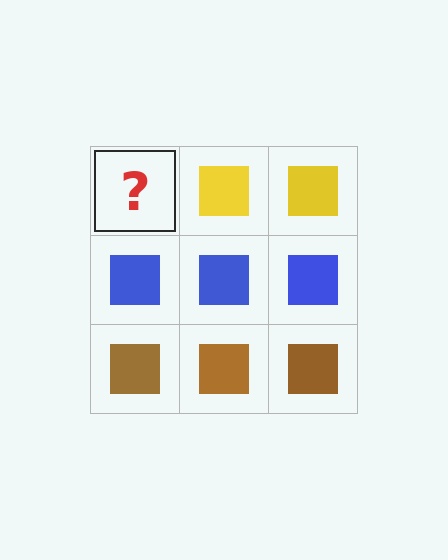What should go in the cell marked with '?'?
The missing cell should contain a yellow square.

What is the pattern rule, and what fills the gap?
The rule is that each row has a consistent color. The gap should be filled with a yellow square.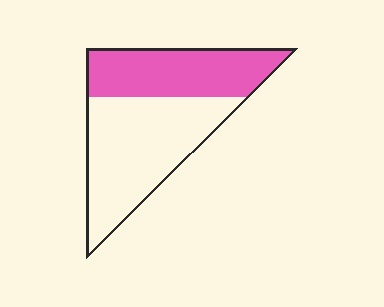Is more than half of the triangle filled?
No.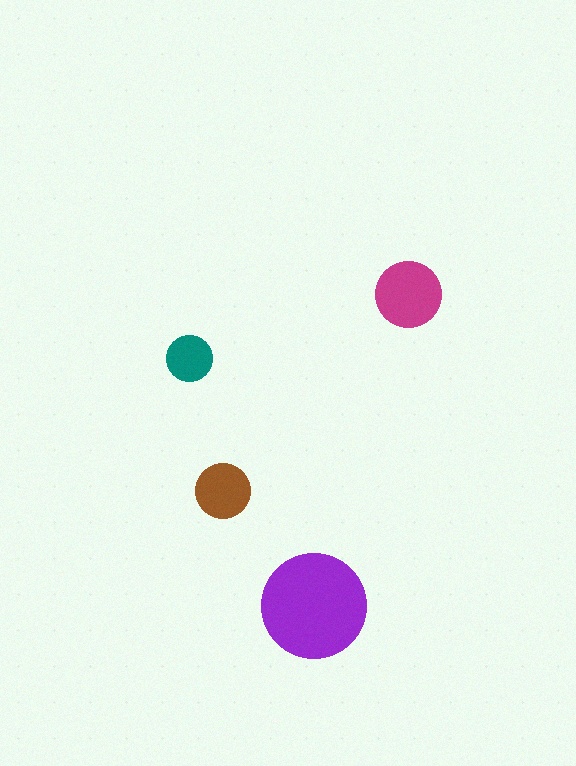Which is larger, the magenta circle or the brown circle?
The magenta one.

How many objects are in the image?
There are 4 objects in the image.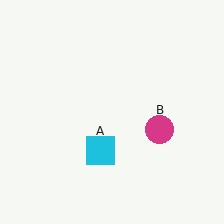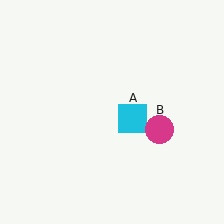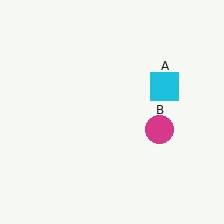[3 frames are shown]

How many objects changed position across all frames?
1 object changed position: cyan square (object A).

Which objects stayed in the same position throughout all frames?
Magenta circle (object B) remained stationary.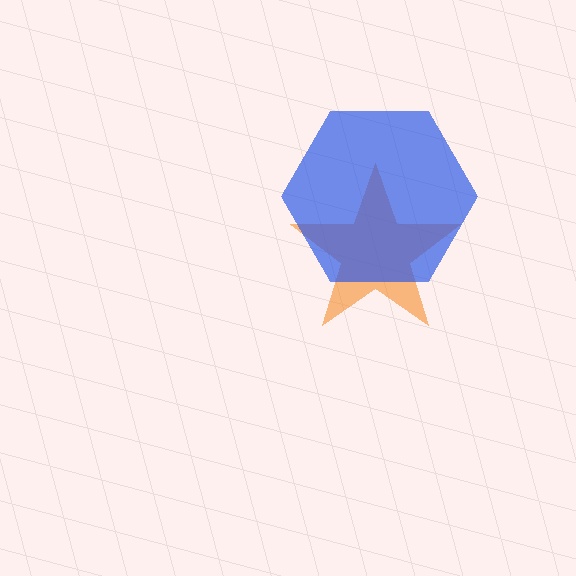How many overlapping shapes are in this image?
There are 2 overlapping shapes in the image.